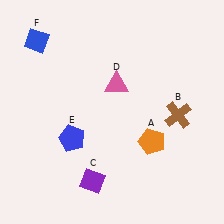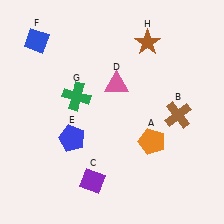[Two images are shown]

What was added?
A green cross (G), a brown star (H) were added in Image 2.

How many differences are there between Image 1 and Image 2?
There are 2 differences between the two images.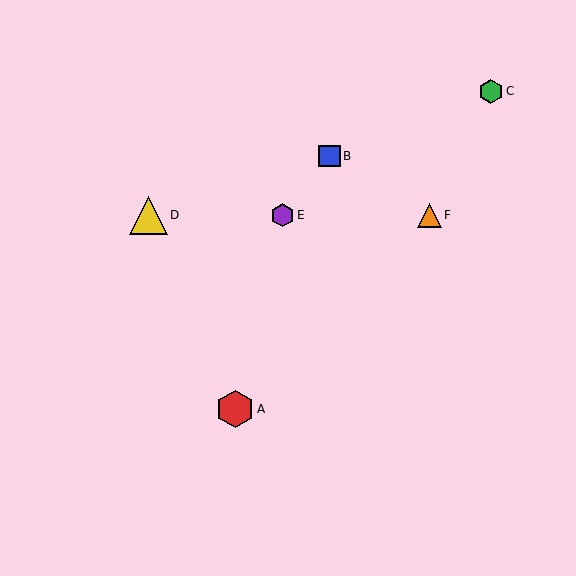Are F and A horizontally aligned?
No, F is at y≈215 and A is at y≈409.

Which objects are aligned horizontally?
Objects D, E, F are aligned horizontally.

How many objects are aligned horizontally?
3 objects (D, E, F) are aligned horizontally.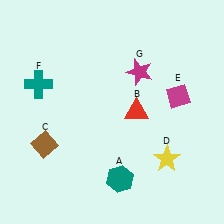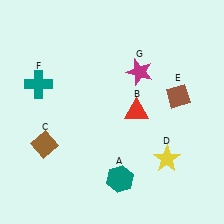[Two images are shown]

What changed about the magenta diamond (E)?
In Image 1, E is magenta. In Image 2, it changed to brown.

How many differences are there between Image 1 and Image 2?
There is 1 difference between the two images.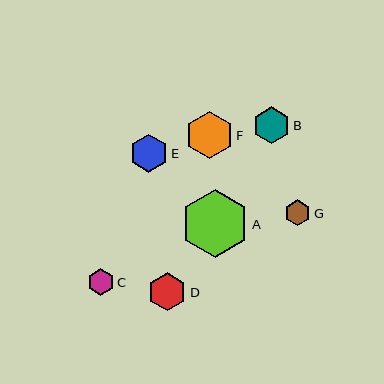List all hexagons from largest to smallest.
From largest to smallest: A, F, D, E, B, C, G.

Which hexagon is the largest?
Hexagon A is the largest with a size of approximately 68 pixels.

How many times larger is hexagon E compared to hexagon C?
Hexagon E is approximately 1.4 times the size of hexagon C.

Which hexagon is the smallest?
Hexagon G is the smallest with a size of approximately 26 pixels.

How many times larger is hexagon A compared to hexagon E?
Hexagon A is approximately 1.8 times the size of hexagon E.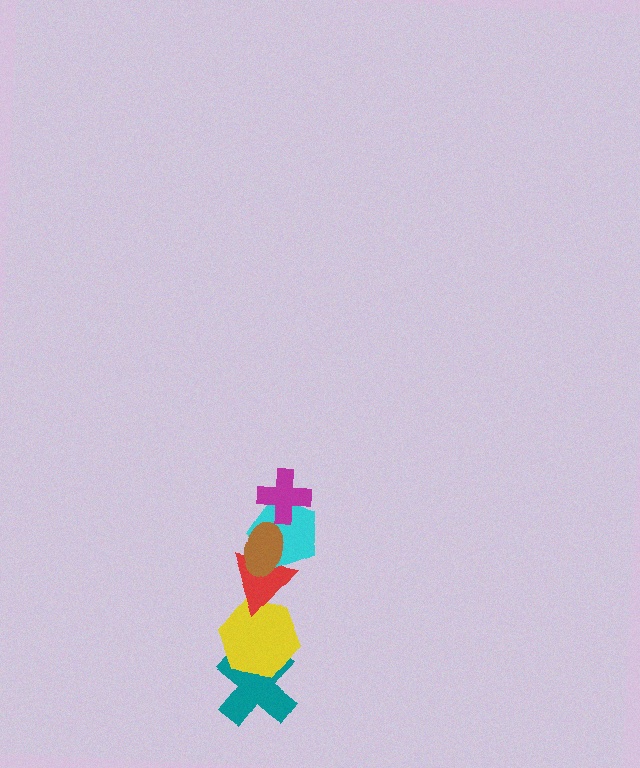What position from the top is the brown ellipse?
The brown ellipse is 2nd from the top.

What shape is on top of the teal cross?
The yellow hexagon is on top of the teal cross.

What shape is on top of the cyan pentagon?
The brown ellipse is on top of the cyan pentagon.